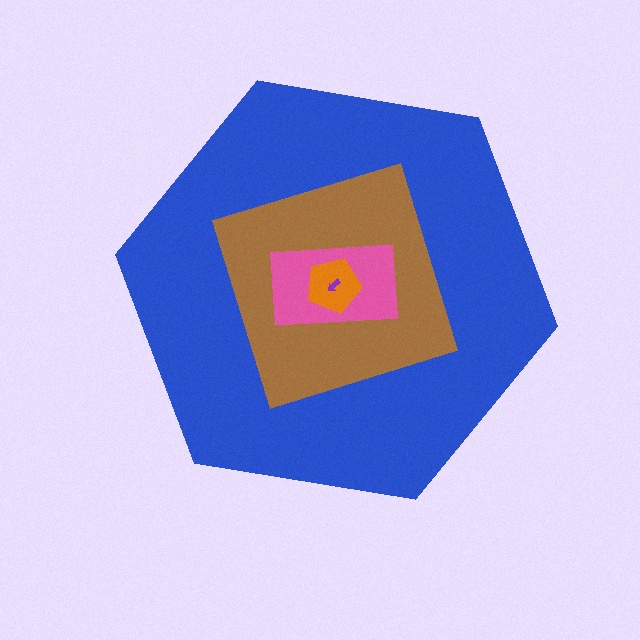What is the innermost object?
The purple arrow.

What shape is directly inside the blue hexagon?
The brown diamond.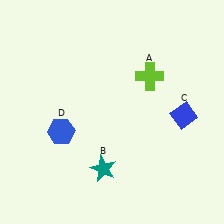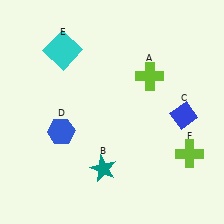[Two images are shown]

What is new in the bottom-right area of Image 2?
A lime cross (F) was added in the bottom-right area of Image 2.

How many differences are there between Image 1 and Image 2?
There are 2 differences between the two images.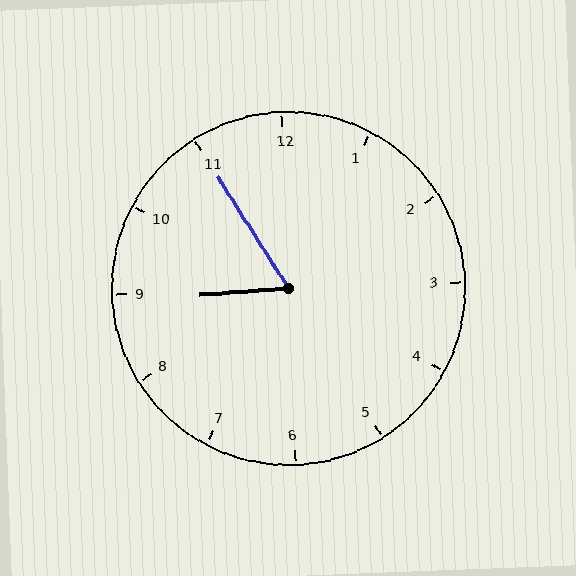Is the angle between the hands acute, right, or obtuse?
It is acute.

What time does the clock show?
8:55.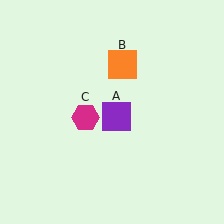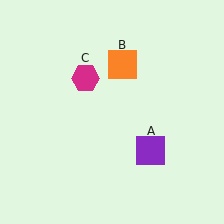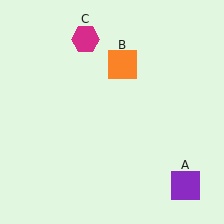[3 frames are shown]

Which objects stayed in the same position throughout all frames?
Orange square (object B) remained stationary.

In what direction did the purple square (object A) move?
The purple square (object A) moved down and to the right.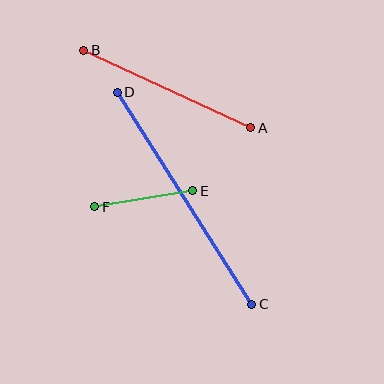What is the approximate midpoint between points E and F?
The midpoint is at approximately (144, 199) pixels.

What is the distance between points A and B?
The distance is approximately 184 pixels.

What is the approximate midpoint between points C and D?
The midpoint is at approximately (185, 198) pixels.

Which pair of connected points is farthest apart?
Points C and D are farthest apart.